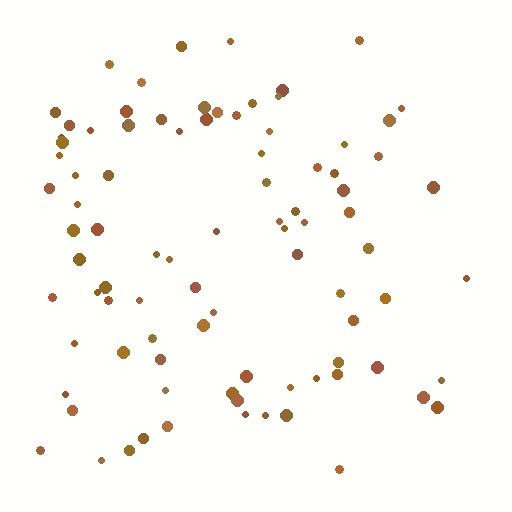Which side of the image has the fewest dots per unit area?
The right.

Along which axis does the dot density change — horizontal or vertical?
Horizontal.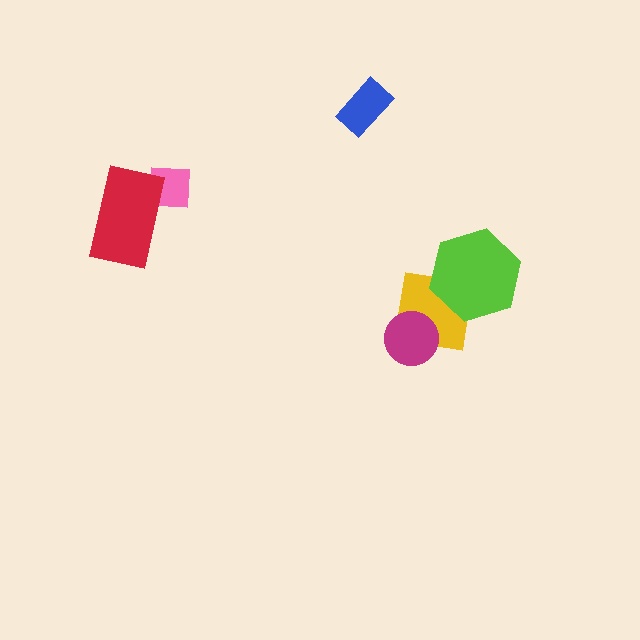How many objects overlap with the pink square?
1 object overlaps with the pink square.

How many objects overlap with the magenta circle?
1 object overlaps with the magenta circle.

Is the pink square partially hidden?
Yes, it is partially covered by another shape.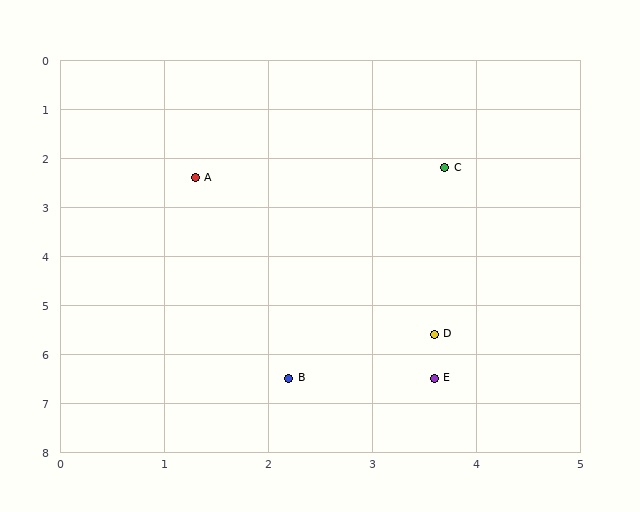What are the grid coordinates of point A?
Point A is at approximately (1.3, 2.4).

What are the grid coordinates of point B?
Point B is at approximately (2.2, 6.5).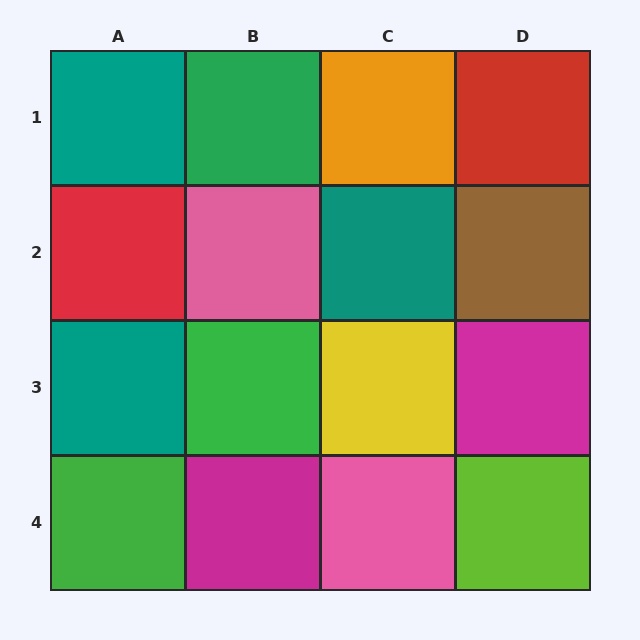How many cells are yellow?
1 cell is yellow.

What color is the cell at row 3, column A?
Teal.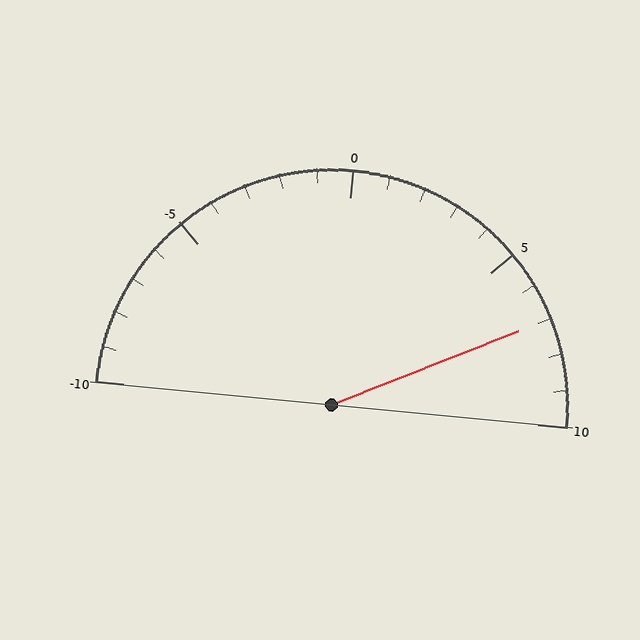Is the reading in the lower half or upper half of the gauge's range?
The reading is in the upper half of the range (-10 to 10).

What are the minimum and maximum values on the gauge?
The gauge ranges from -10 to 10.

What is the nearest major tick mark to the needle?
The nearest major tick mark is 5.